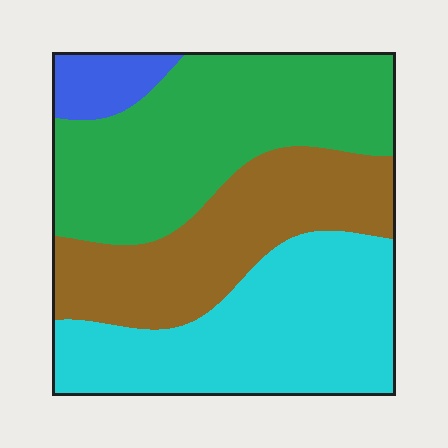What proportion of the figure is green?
Green covers 35% of the figure.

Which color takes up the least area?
Blue, at roughly 5%.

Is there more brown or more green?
Green.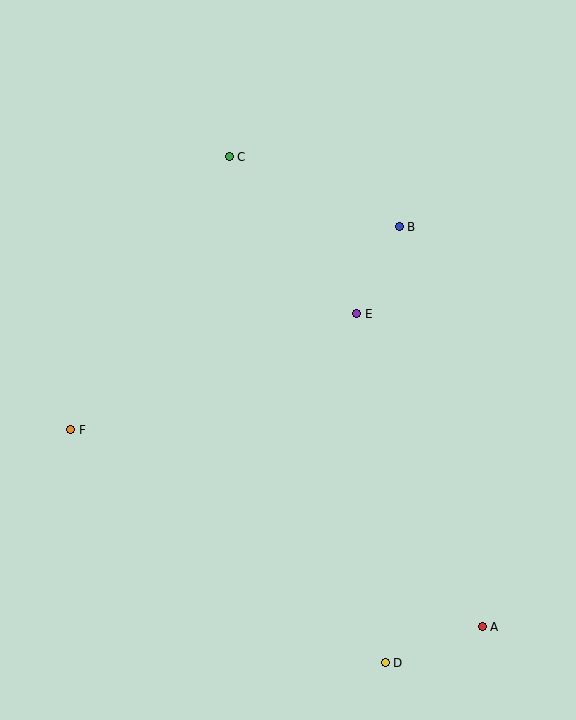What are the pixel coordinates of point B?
Point B is at (399, 227).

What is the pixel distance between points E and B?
The distance between E and B is 97 pixels.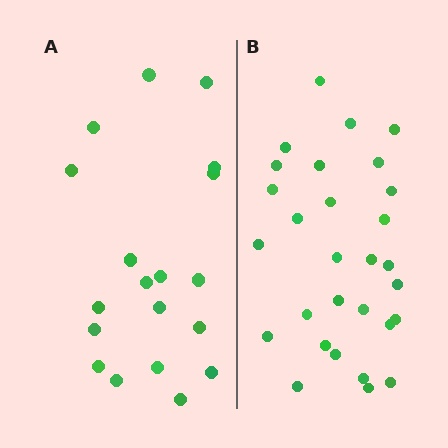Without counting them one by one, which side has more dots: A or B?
Region B (the right region) has more dots.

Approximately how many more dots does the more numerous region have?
Region B has roughly 10 or so more dots than region A.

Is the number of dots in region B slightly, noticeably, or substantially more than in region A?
Region B has substantially more. The ratio is roughly 1.5 to 1.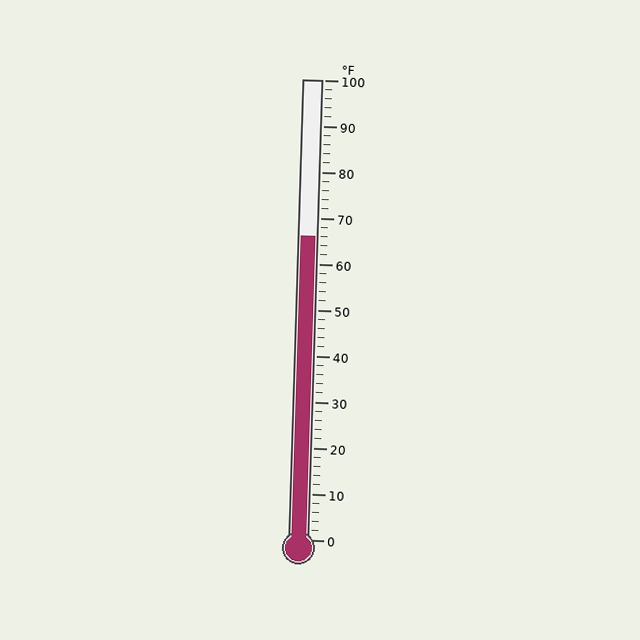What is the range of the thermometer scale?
The thermometer scale ranges from 0°F to 100°F.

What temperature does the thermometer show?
The thermometer shows approximately 66°F.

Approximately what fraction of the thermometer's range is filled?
The thermometer is filled to approximately 65% of its range.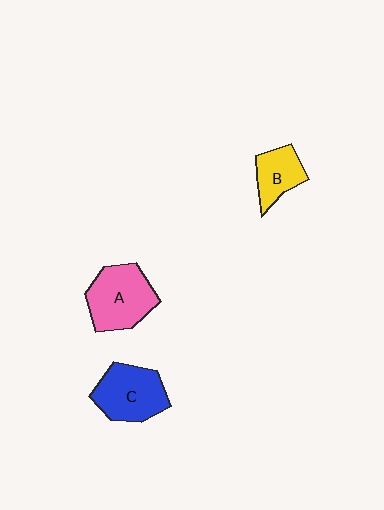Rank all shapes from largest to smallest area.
From largest to smallest: A (pink), C (blue), B (yellow).